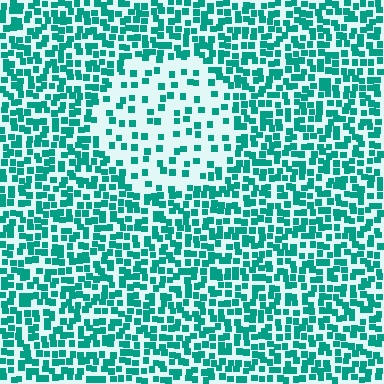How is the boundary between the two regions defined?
The boundary is defined by a change in element density (approximately 2.4x ratio). All elements are the same color, size, and shape.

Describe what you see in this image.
The image contains small teal elements arranged at two different densities. A circle-shaped region is visible where the elements are less densely packed than the surrounding area.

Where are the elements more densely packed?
The elements are more densely packed outside the circle boundary.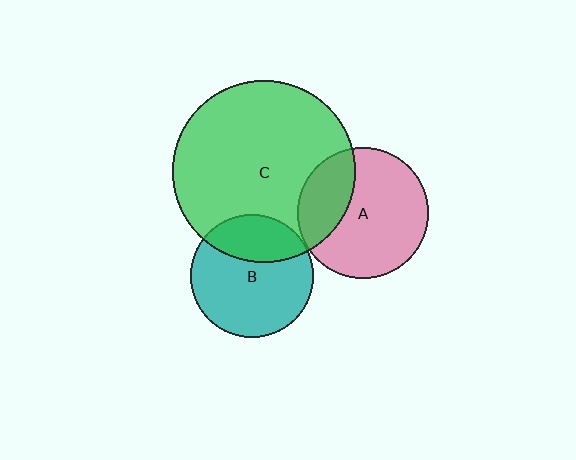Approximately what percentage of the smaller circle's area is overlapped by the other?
Approximately 30%.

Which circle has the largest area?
Circle C (green).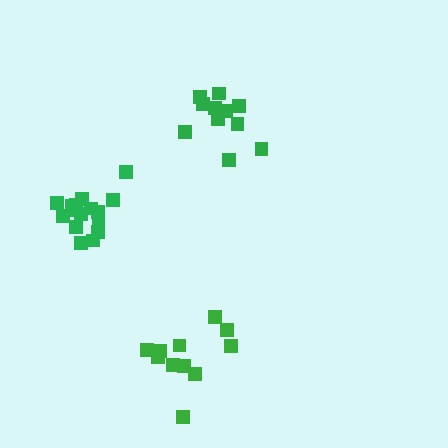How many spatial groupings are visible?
There are 3 spatial groupings.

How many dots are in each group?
Group 1: 16 dots, Group 2: 11 dots, Group 3: 11 dots (38 total).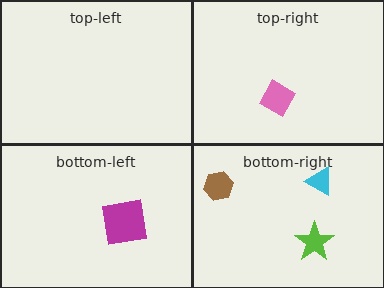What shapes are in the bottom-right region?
The cyan triangle, the brown hexagon, the lime star.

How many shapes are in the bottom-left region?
1.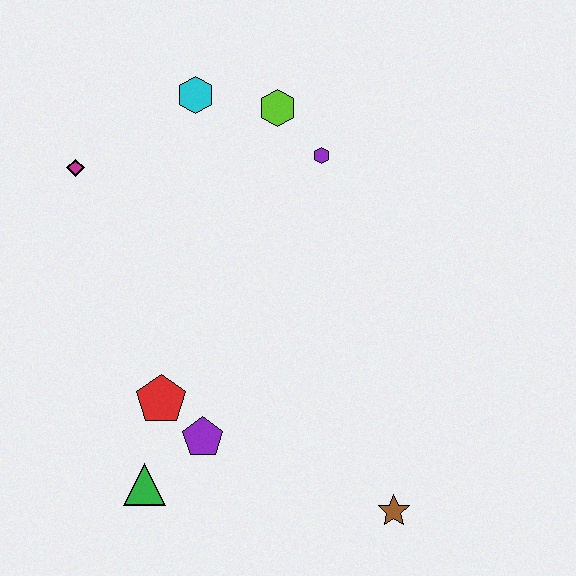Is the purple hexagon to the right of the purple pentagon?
Yes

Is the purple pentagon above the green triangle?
Yes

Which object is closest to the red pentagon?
The purple pentagon is closest to the red pentagon.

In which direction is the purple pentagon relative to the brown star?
The purple pentagon is to the left of the brown star.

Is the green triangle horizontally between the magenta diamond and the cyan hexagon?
Yes